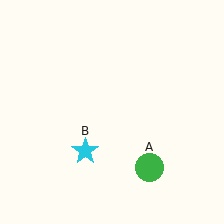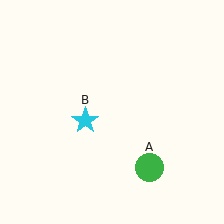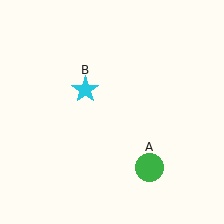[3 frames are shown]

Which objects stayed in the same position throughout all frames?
Green circle (object A) remained stationary.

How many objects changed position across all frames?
1 object changed position: cyan star (object B).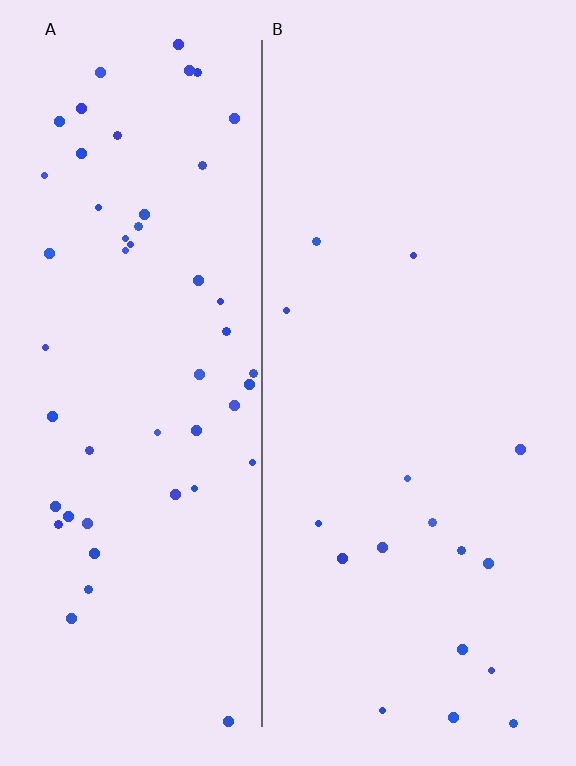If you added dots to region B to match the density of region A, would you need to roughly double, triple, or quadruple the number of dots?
Approximately triple.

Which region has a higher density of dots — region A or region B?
A (the left).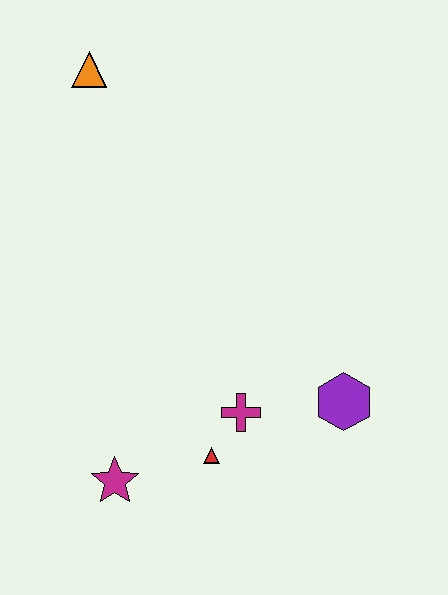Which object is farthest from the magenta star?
The orange triangle is farthest from the magenta star.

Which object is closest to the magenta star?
The red triangle is closest to the magenta star.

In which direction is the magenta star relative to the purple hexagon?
The magenta star is to the left of the purple hexagon.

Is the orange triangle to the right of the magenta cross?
No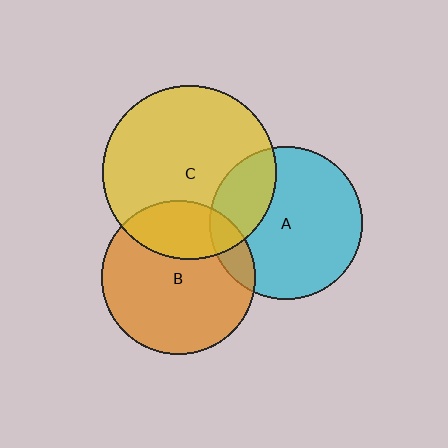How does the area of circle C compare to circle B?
Approximately 1.3 times.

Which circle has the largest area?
Circle C (yellow).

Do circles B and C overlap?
Yes.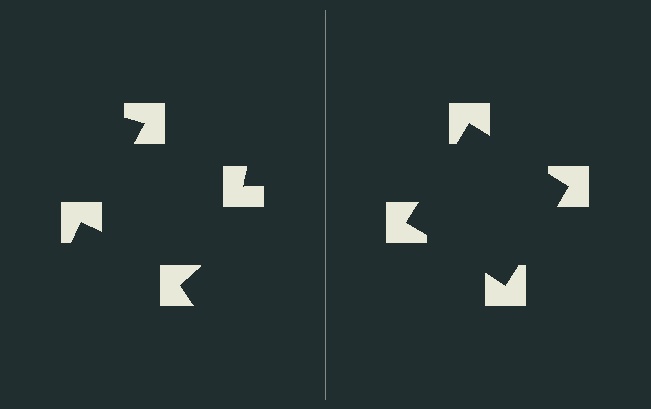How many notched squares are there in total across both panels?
8 — 4 on each side.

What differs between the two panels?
The notched squares are positioned identically on both sides; only the wedge orientations differ. On the right they align to a square; on the left they are misaligned.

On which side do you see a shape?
An illusory square appears on the right side. On the left side the wedge cuts are rotated, so no coherent shape forms.